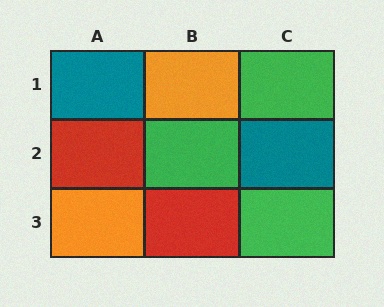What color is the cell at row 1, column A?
Teal.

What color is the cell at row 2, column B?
Green.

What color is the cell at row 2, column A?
Red.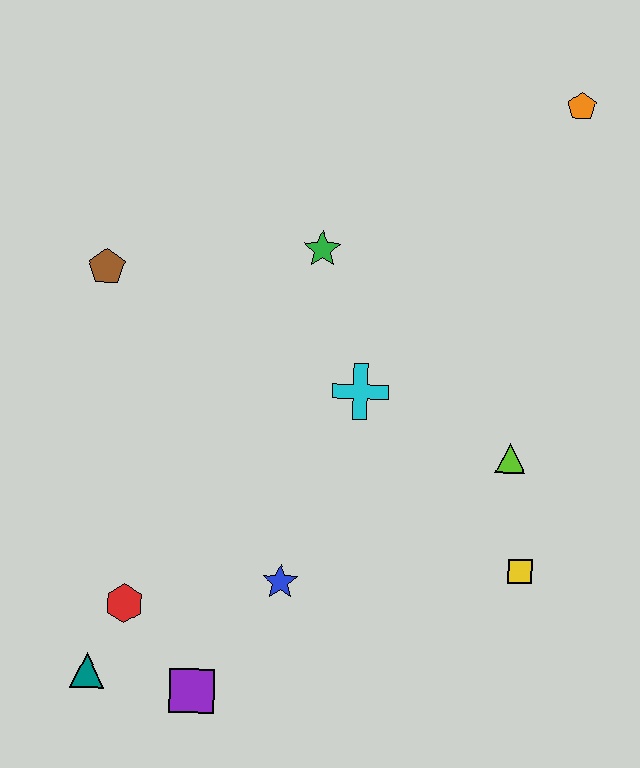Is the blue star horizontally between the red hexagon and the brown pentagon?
No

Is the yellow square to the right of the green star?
Yes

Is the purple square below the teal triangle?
Yes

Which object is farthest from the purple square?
The orange pentagon is farthest from the purple square.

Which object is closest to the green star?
The cyan cross is closest to the green star.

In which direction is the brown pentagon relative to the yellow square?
The brown pentagon is to the left of the yellow square.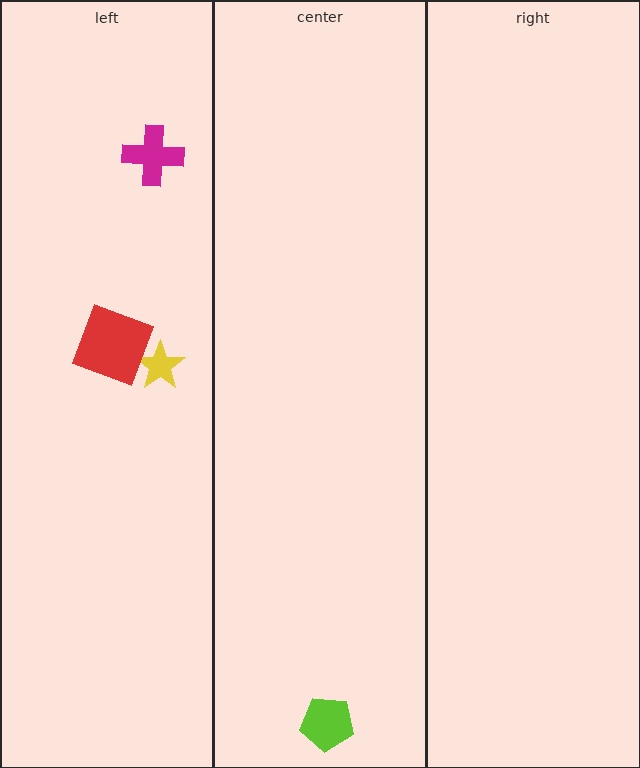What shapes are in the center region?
The lime pentagon.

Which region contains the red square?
The left region.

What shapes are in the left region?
The yellow star, the magenta cross, the red square.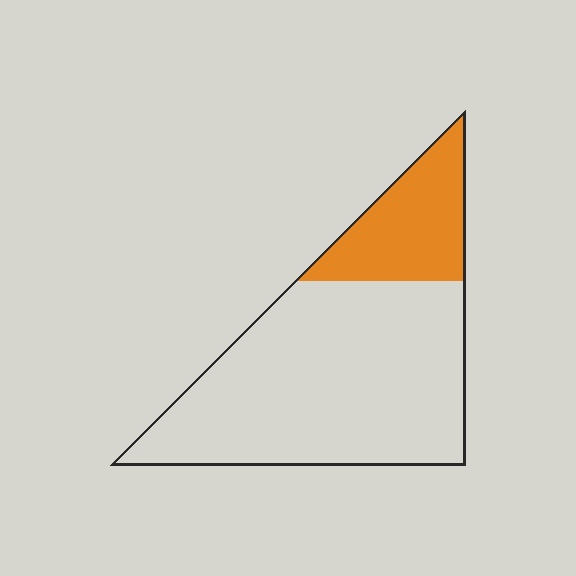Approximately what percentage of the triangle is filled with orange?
Approximately 25%.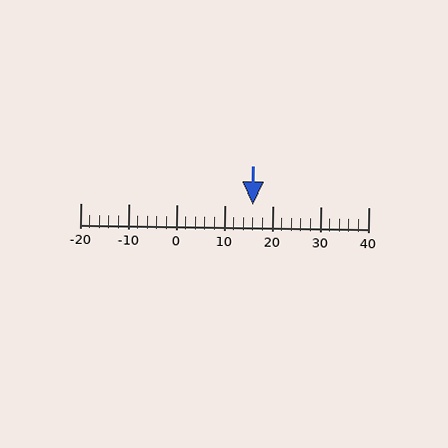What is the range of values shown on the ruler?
The ruler shows values from -20 to 40.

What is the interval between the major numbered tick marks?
The major tick marks are spaced 10 units apart.